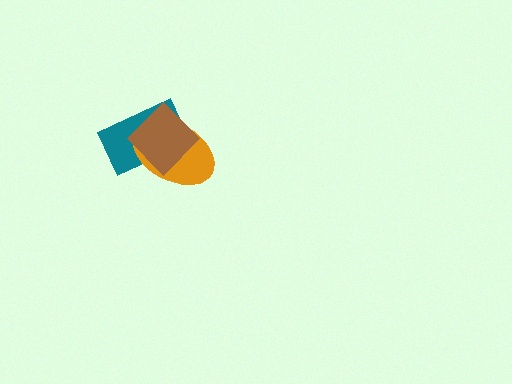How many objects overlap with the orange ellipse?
2 objects overlap with the orange ellipse.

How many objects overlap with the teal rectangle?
2 objects overlap with the teal rectangle.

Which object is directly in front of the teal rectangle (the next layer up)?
The orange ellipse is directly in front of the teal rectangle.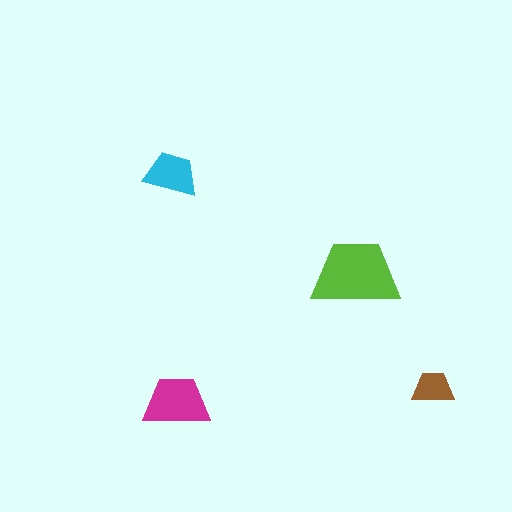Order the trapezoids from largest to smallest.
the lime one, the magenta one, the cyan one, the brown one.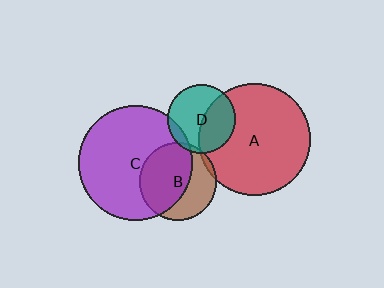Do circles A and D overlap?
Yes.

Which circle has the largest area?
Circle C (purple).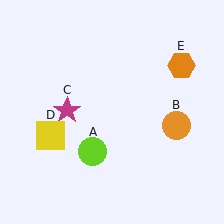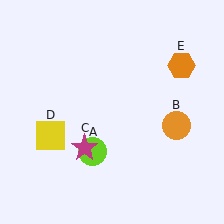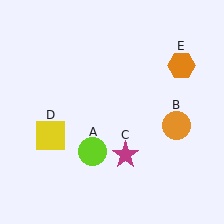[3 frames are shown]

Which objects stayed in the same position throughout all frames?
Lime circle (object A) and orange circle (object B) and yellow square (object D) and orange hexagon (object E) remained stationary.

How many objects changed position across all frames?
1 object changed position: magenta star (object C).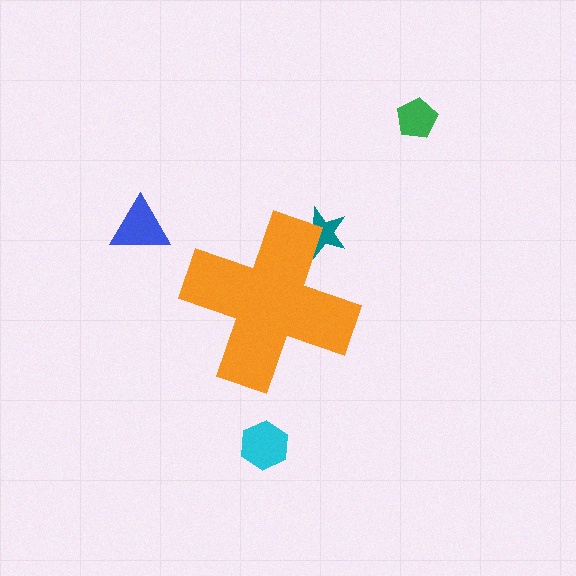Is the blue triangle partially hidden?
No, the blue triangle is fully visible.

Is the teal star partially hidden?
Yes, the teal star is partially hidden behind the orange cross.